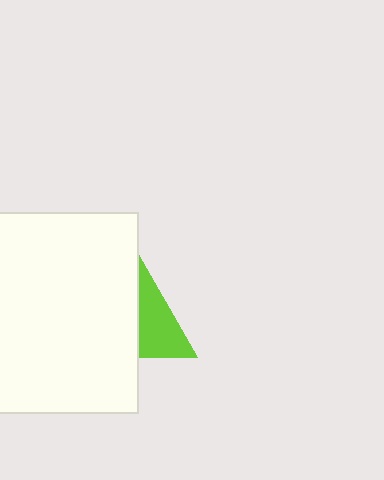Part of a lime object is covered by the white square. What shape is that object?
It is a triangle.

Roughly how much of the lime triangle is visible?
A small part of it is visible (roughly 38%).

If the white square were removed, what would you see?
You would see the complete lime triangle.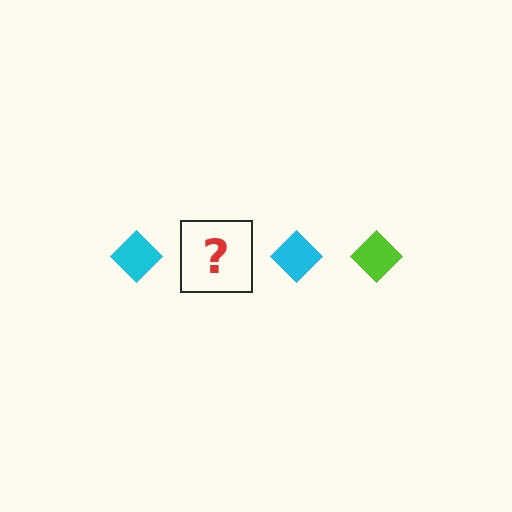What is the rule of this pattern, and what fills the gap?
The rule is that the pattern cycles through cyan, lime diamonds. The gap should be filled with a lime diamond.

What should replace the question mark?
The question mark should be replaced with a lime diamond.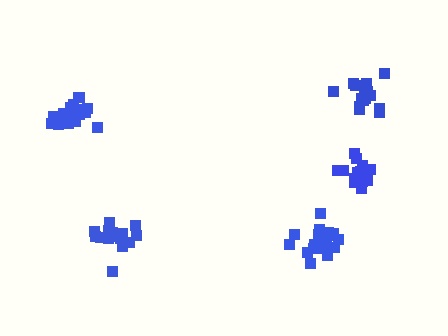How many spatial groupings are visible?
There are 5 spatial groupings.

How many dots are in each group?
Group 1: 21 dots, Group 2: 15 dots, Group 3: 15 dots, Group 4: 16 dots, Group 5: 19 dots (86 total).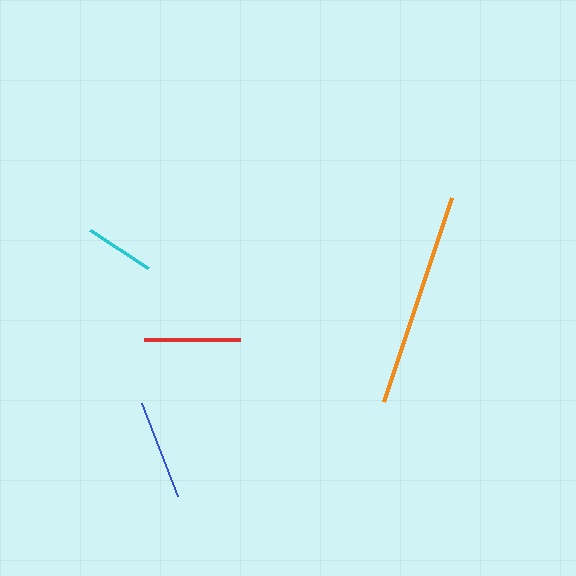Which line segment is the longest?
The orange line is the longest at approximately 216 pixels.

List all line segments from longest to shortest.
From longest to shortest: orange, blue, red, cyan.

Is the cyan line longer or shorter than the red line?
The red line is longer than the cyan line.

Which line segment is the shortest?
The cyan line is the shortest at approximately 70 pixels.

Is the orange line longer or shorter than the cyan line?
The orange line is longer than the cyan line.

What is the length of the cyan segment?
The cyan segment is approximately 70 pixels long.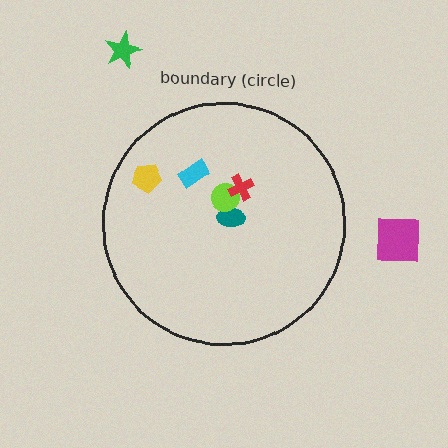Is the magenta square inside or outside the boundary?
Outside.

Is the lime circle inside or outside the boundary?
Inside.